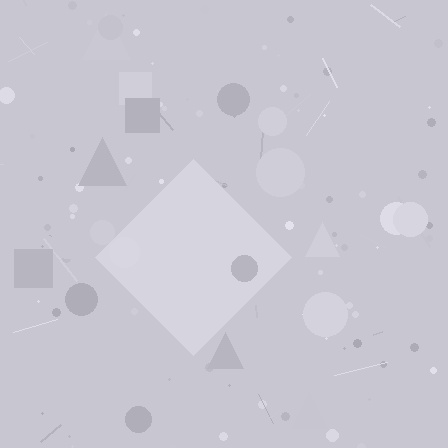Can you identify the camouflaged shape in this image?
The camouflaged shape is a diamond.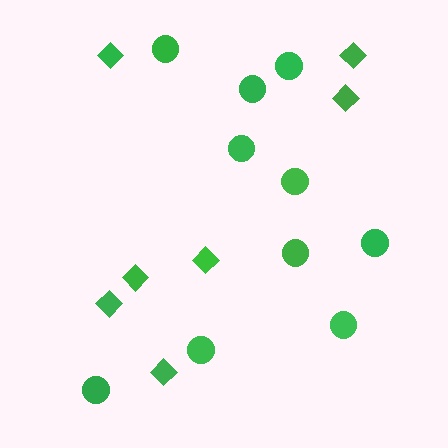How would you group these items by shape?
There are 2 groups: one group of circles (10) and one group of diamonds (7).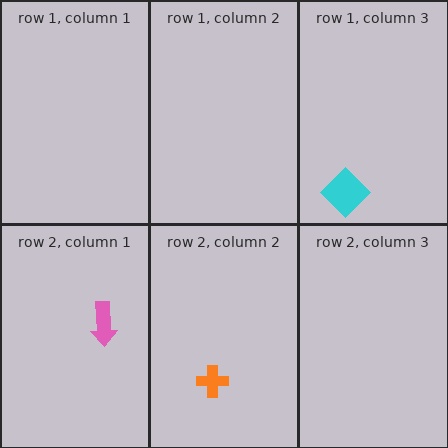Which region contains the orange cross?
The row 2, column 2 region.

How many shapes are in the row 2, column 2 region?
1.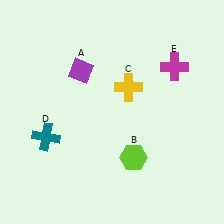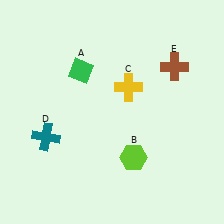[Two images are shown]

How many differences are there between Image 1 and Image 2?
There are 2 differences between the two images.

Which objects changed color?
A changed from purple to green. E changed from magenta to brown.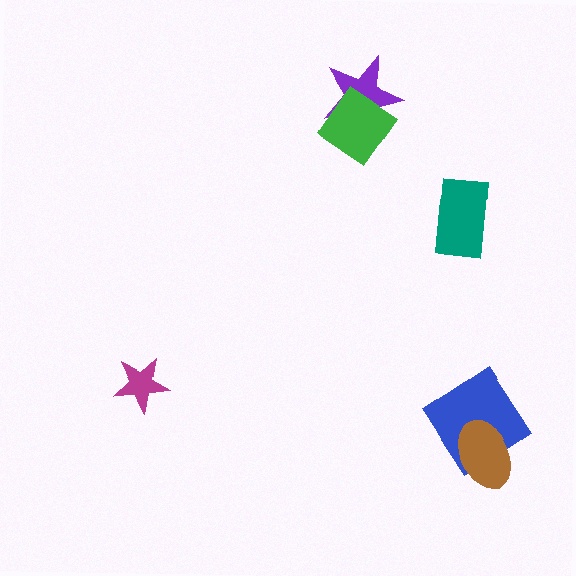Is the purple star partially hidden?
Yes, it is partially covered by another shape.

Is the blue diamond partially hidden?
Yes, it is partially covered by another shape.